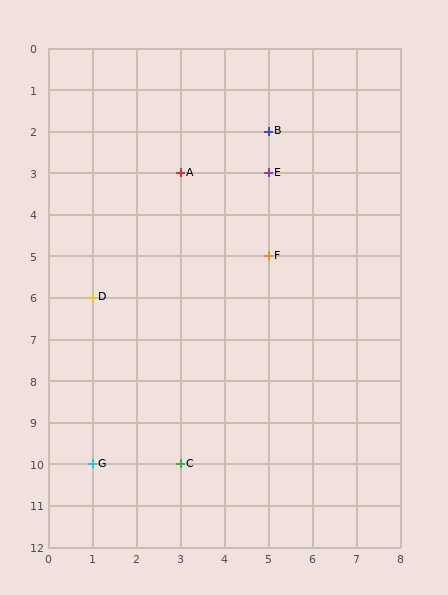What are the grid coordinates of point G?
Point G is at grid coordinates (1, 10).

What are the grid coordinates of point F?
Point F is at grid coordinates (5, 5).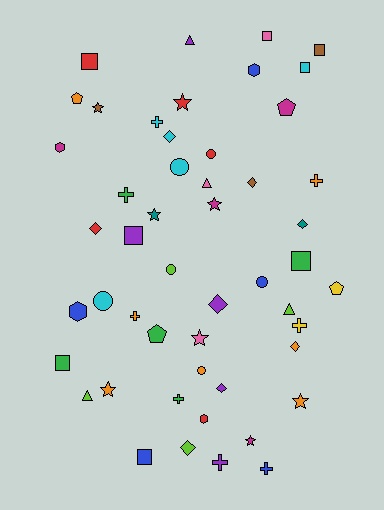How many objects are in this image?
There are 50 objects.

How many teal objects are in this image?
There are 2 teal objects.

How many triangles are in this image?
There are 4 triangles.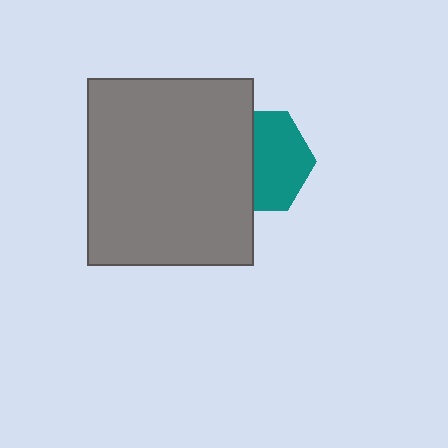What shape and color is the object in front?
The object in front is a gray rectangle.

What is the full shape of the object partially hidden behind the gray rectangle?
The partially hidden object is a teal hexagon.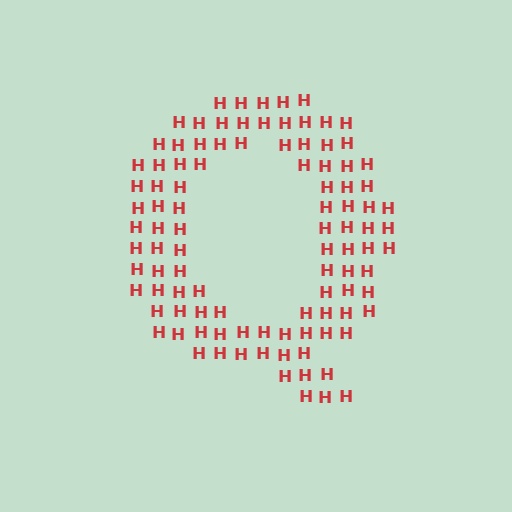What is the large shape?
The large shape is the letter Q.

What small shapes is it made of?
It is made of small letter H's.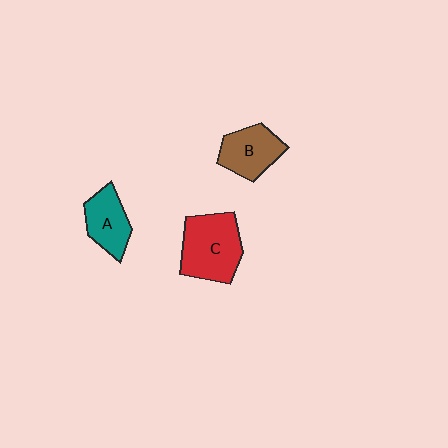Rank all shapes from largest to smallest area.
From largest to smallest: C (red), B (brown), A (teal).